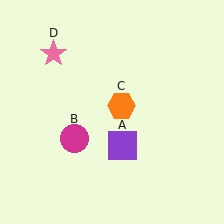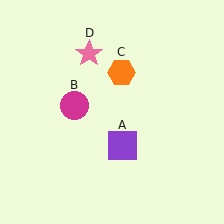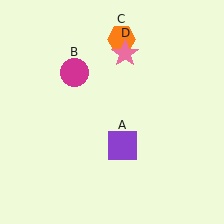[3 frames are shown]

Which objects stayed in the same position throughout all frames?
Purple square (object A) remained stationary.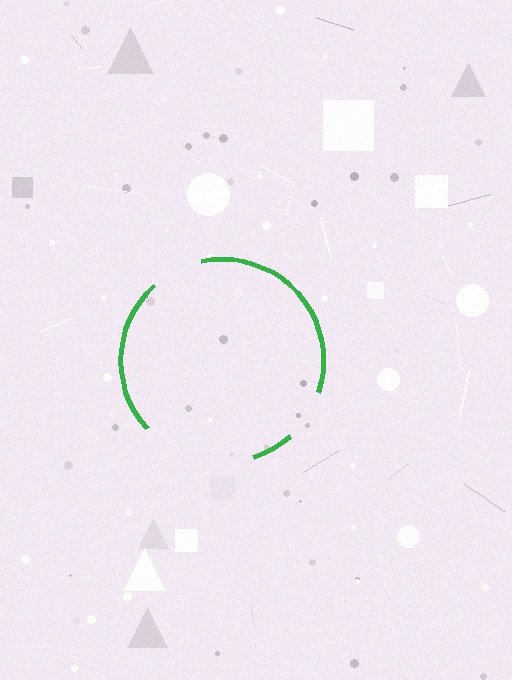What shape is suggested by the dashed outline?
The dashed outline suggests a circle.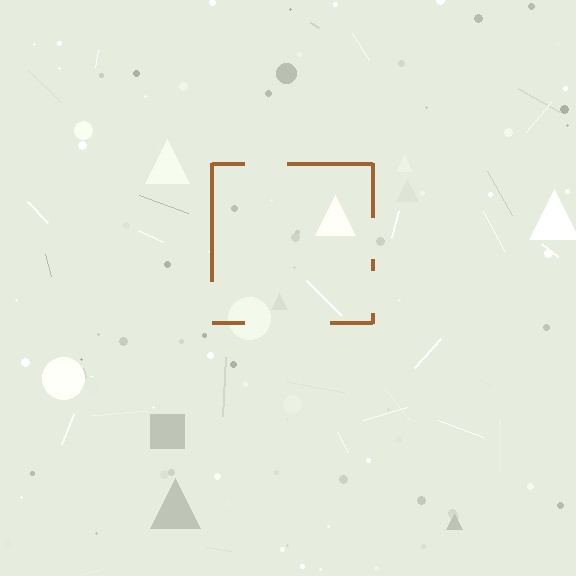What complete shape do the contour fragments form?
The contour fragments form a square.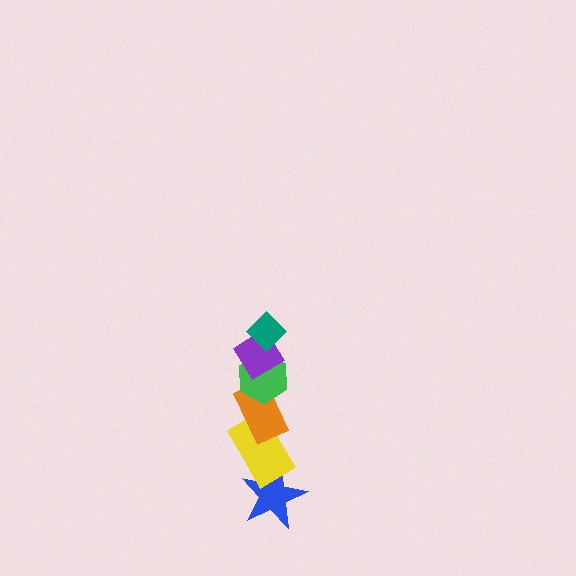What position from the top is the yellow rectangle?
The yellow rectangle is 5th from the top.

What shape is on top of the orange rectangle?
The green hexagon is on top of the orange rectangle.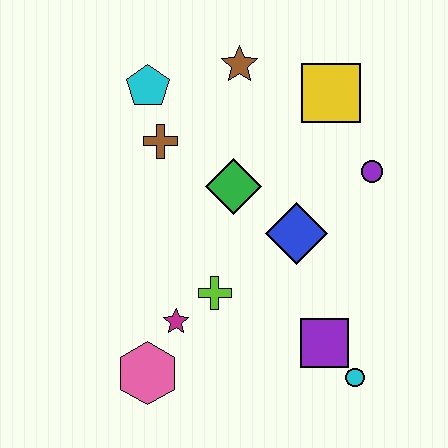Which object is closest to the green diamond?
The blue diamond is closest to the green diamond.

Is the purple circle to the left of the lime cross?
No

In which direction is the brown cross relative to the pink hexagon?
The brown cross is above the pink hexagon.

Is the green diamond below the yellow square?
Yes